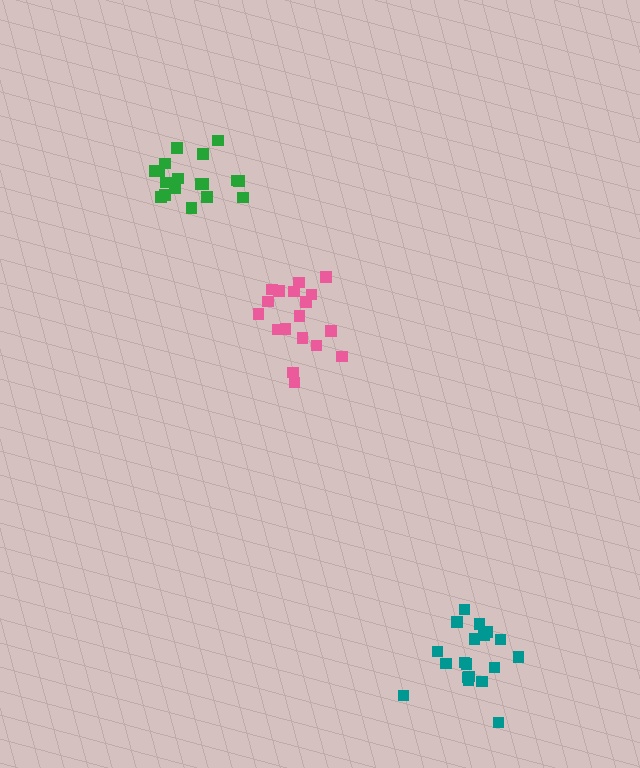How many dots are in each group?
Group 1: 19 dots, Group 2: 18 dots, Group 3: 18 dots (55 total).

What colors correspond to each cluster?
The clusters are colored: teal, pink, green.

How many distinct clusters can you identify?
There are 3 distinct clusters.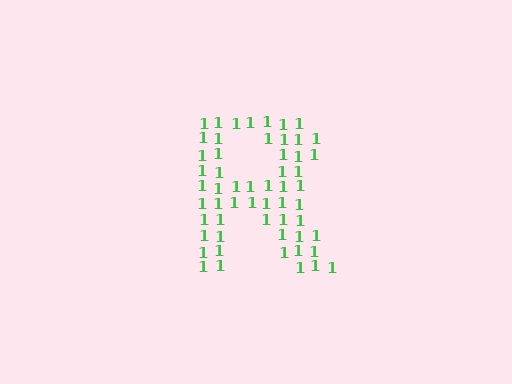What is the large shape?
The large shape is the letter R.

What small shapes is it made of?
It is made of small digit 1's.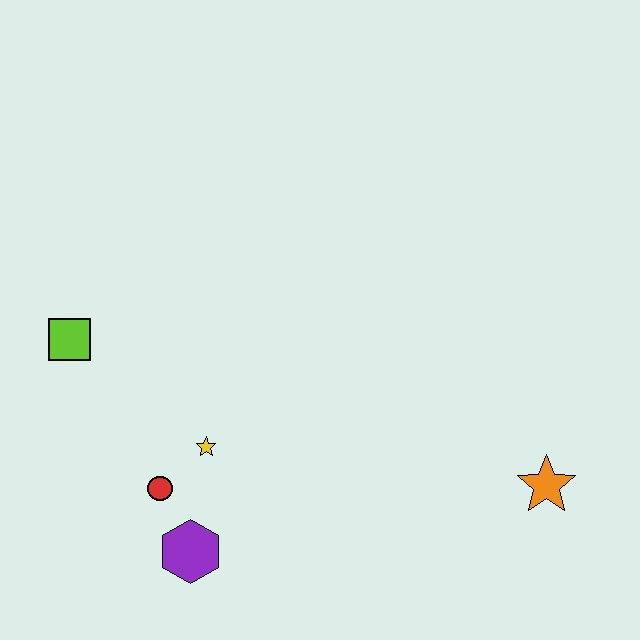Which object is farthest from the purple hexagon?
The orange star is farthest from the purple hexagon.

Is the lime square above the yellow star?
Yes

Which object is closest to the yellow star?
The red circle is closest to the yellow star.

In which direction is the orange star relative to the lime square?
The orange star is to the right of the lime square.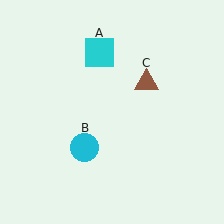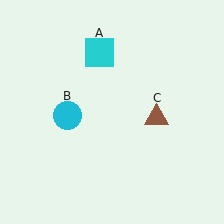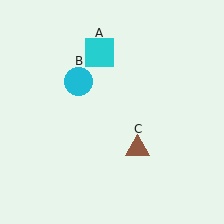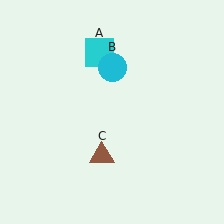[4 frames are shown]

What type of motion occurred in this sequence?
The cyan circle (object B), brown triangle (object C) rotated clockwise around the center of the scene.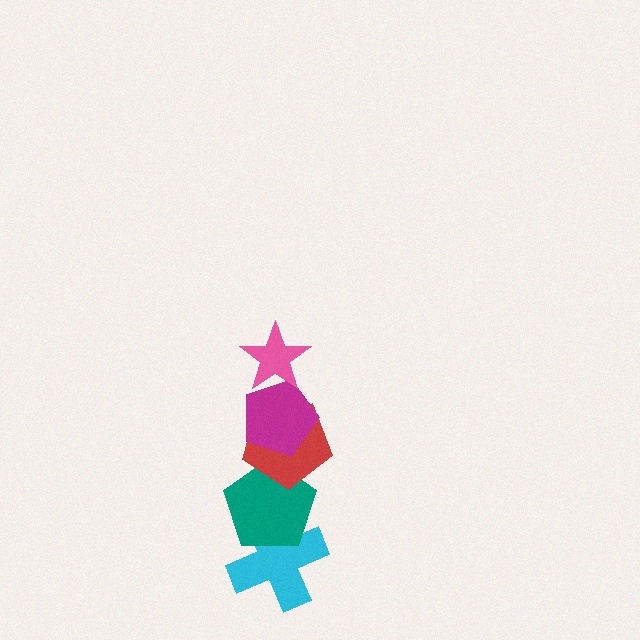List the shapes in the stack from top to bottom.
From top to bottom: the pink star, the magenta pentagon, the red pentagon, the teal pentagon, the cyan cross.